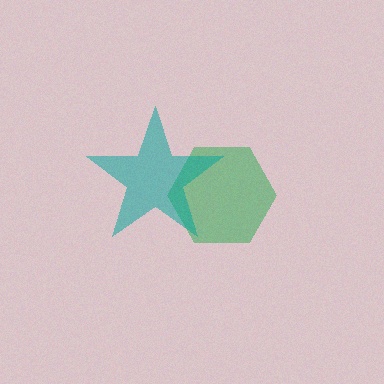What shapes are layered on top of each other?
The layered shapes are: a green hexagon, a teal star.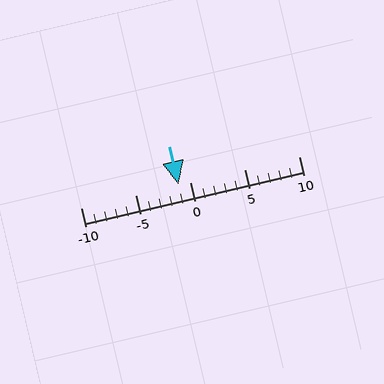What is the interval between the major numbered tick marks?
The major tick marks are spaced 5 units apart.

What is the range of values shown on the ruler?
The ruler shows values from -10 to 10.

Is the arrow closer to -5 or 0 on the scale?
The arrow is closer to 0.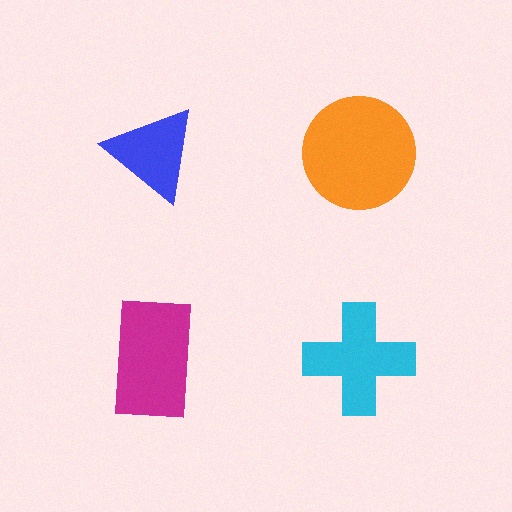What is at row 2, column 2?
A cyan cross.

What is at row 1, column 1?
A blue triangle.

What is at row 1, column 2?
An orange circle.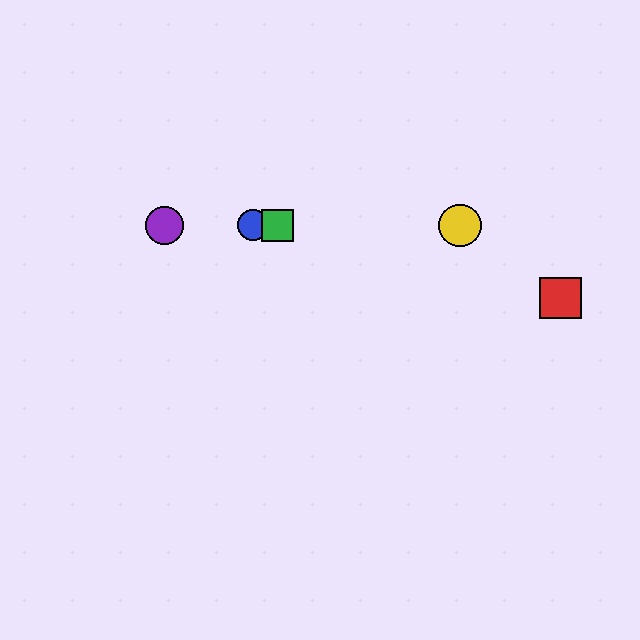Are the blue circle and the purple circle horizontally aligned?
Yes, both are at y≈225.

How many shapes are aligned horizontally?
4 shapes (the blue circle, the green square, the yellow circle, the purple circle) are aligned horizontally.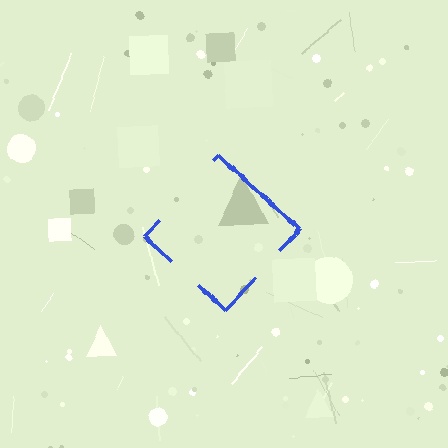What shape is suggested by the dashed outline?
The dashed outline suggests a diamond.